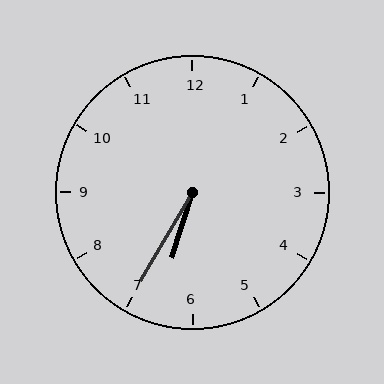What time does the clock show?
6:35.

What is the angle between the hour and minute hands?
Approximately 12 degrees.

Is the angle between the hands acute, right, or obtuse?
It is acute.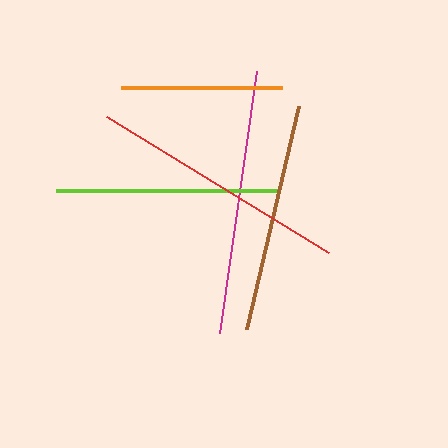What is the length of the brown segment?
The brown segment is approximately 229 pixels long.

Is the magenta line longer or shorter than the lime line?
The magenta line is longer than the lime line.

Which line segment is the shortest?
The orange line is the shortest at approximately 160 pixels.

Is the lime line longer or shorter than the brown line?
The brown line is longer than the lime line.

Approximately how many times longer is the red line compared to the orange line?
The red line is approximately 1.6 times the length of the orange line.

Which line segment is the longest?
The magenta line is the longest at approximately 264 pixels.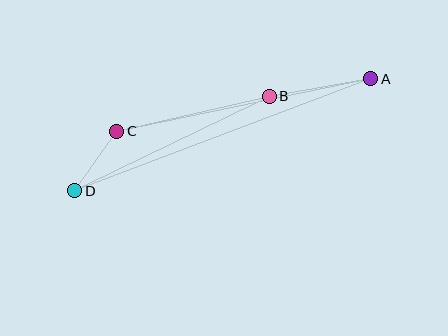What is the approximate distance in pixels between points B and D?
The distance between B and D is approximately 216 pixels.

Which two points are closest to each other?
Points C and D are closest to each other.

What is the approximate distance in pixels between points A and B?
The distance between A and B is approximately 103 pixels.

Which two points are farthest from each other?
Points A and D are farthest from each other.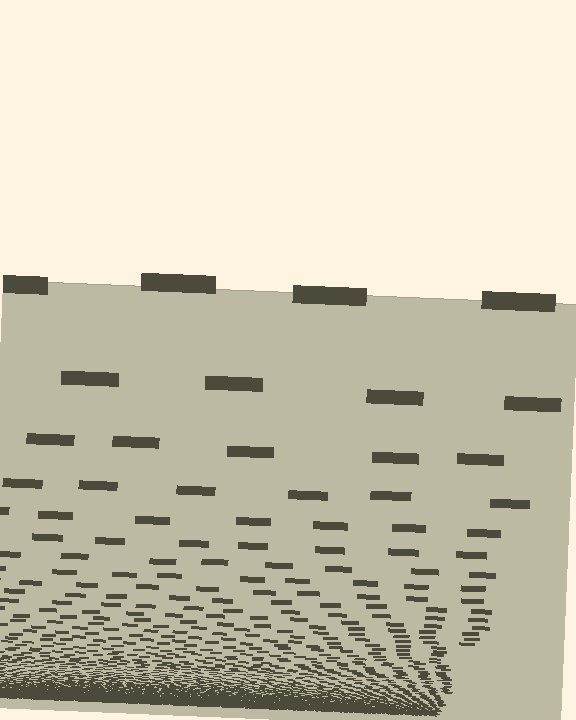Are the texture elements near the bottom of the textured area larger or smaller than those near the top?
Smaller. The gradient is inverted — elements near the bottom are smaller and denser.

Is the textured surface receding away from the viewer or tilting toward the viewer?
The surface appears to tilt toward the viewer. Texture elements get larger and sparser toward the top.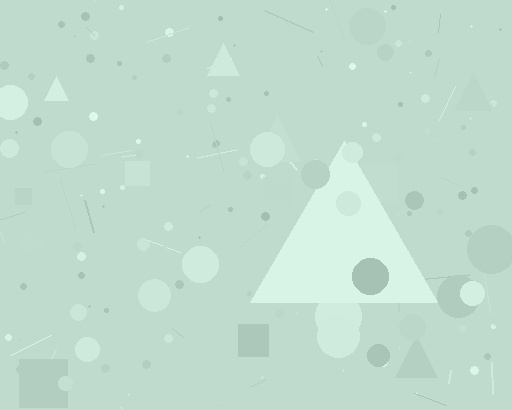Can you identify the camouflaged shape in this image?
The camouflaged shape is a triangle.